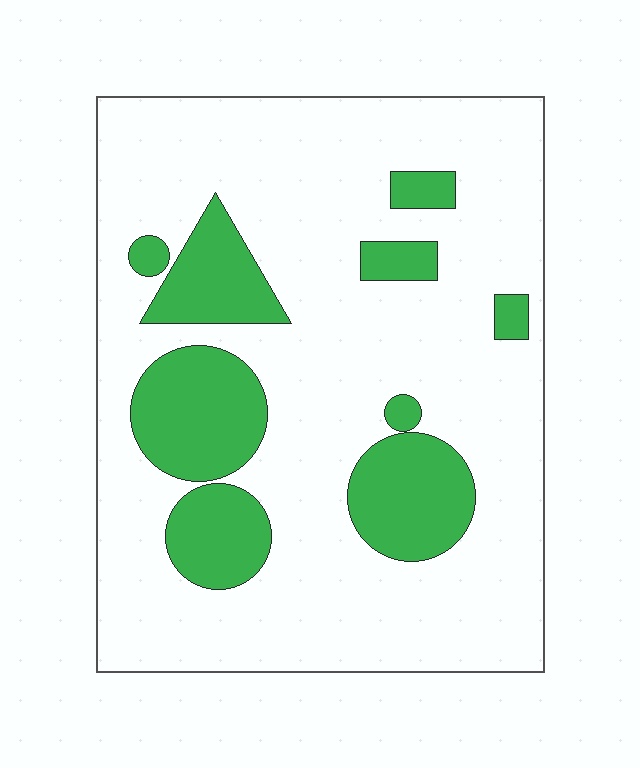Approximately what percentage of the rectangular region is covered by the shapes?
Approximately 20%.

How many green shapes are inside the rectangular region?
9.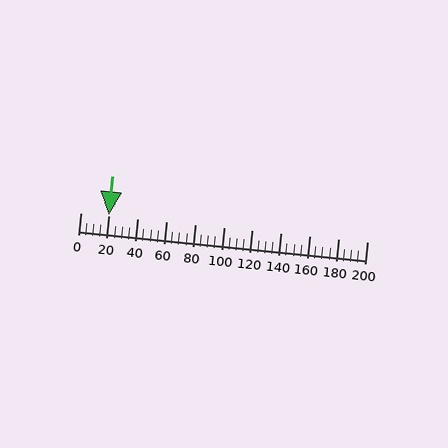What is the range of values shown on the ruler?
The ruler shows values from 0 to 200.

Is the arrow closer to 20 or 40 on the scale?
The arrow is closer to 20.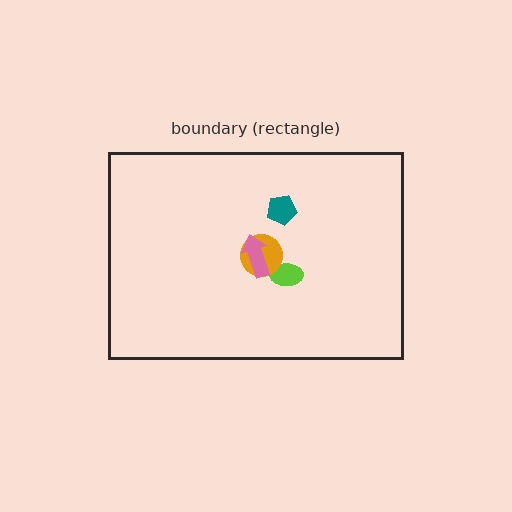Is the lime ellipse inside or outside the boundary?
Inside.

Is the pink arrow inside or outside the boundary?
Inside.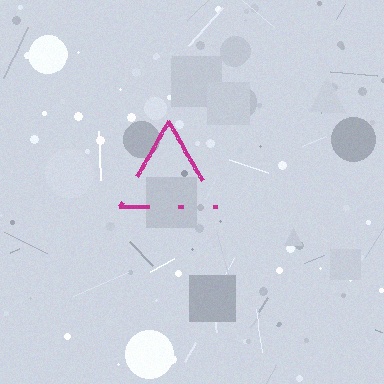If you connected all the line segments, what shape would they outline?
They would outline a triangle.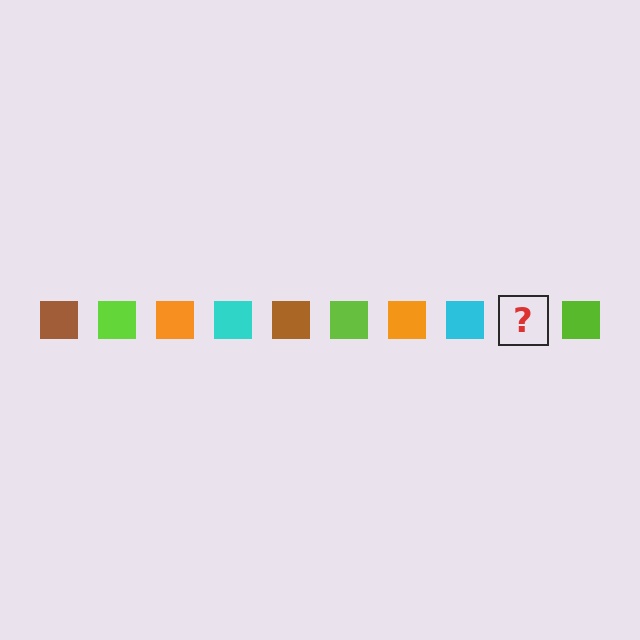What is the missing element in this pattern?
The missing element is a brown square.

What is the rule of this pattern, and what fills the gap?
The rule is that the pattern cycles through brown, lime, orange, cyan squares. The gap should be filled with a brown square.